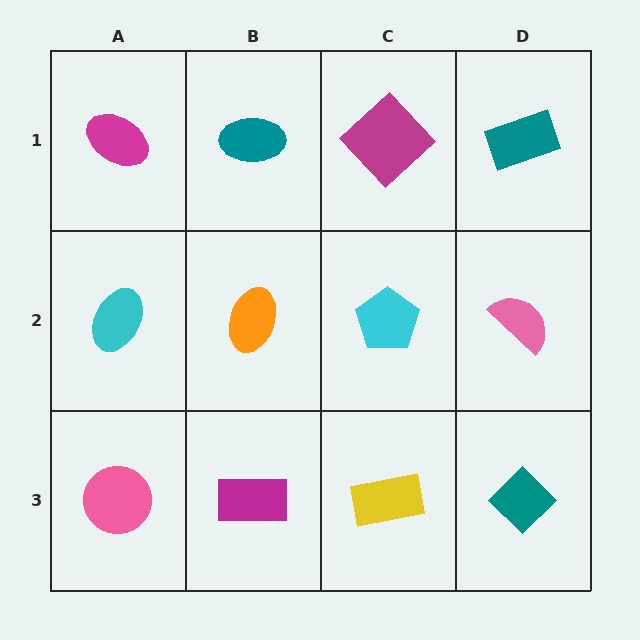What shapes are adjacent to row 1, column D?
A pink semicircle (row 2, column D), a magenta diamond (row 1, column C).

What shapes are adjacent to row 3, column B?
An orange ellipse (row 2, column B), a pink circle (row 3, column A), a yellow rectangle (row 3, column C).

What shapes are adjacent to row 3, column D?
A pink semicircle (row 2, column D), a yellow rectangle (row 3, column C).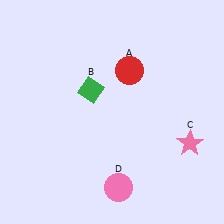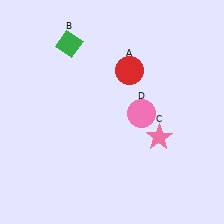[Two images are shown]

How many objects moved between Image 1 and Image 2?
3 objects moved between the two images.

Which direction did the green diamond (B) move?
The green diamond (B) moved up.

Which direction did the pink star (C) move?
The pink star (C) moved left.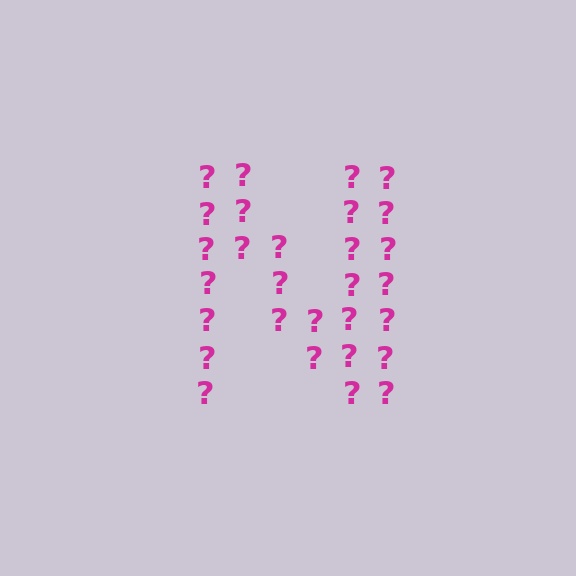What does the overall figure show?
The overall figure shows the letter N.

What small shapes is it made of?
It is made of small question marks.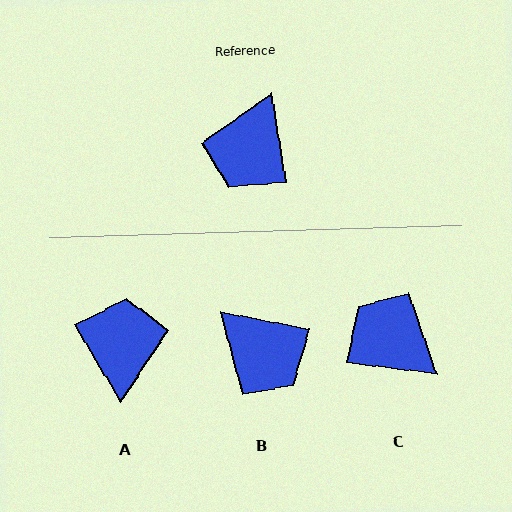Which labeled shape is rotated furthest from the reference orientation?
A, about 158 degrees away.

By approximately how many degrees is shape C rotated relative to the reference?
Approximately 106 degrees clockwise.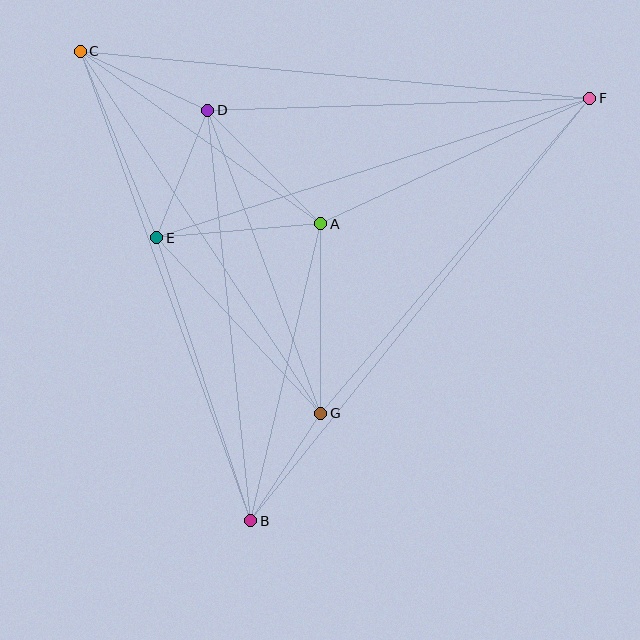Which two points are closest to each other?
Points B and G are closest to each other.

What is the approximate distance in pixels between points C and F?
The distance between C and F is approximately 511 pixels.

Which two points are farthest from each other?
Points B and F are farthest from each other.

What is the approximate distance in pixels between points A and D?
The distance between A and D is approximately 160 pixels.